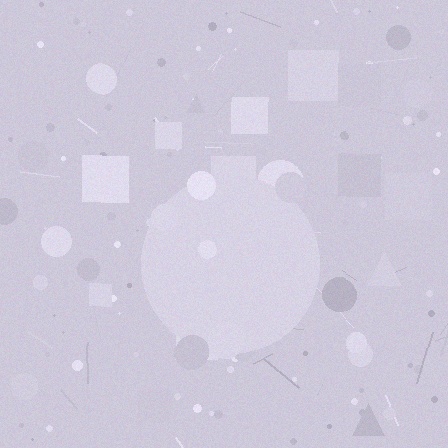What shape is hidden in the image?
A circle is hidden in the image.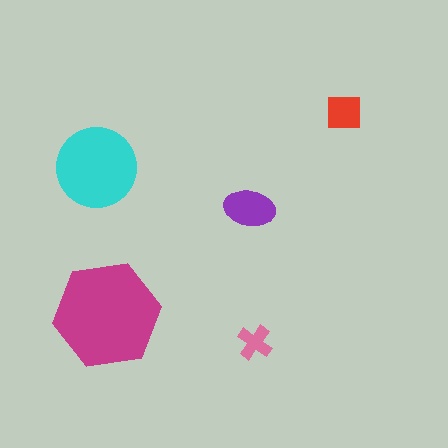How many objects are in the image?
There are 5 objects in the image.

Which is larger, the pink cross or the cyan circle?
The cyan circle.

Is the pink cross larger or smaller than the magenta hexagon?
Smaller.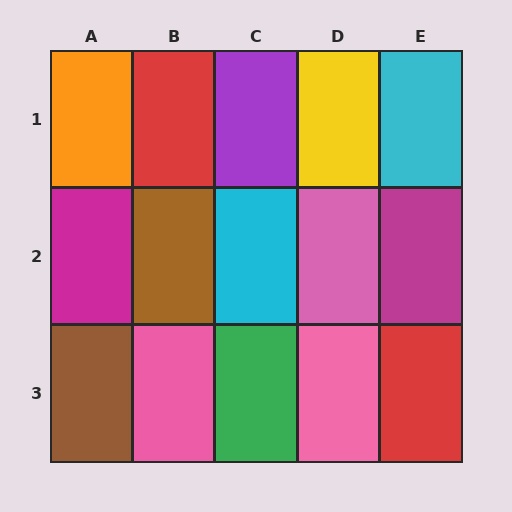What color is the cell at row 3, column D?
Pink.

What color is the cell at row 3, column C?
Green.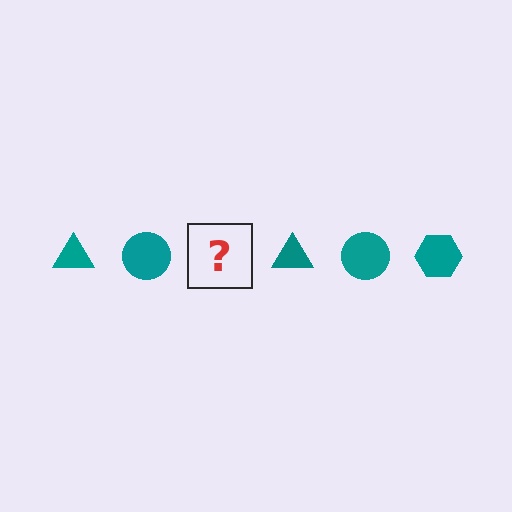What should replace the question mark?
The question mark should be replaced with a teal hexagon.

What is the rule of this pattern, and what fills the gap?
The rule is that the pattern cycles through triangle, circle, hexagon shapes in teal. The gap should be filled with a teal hexagon.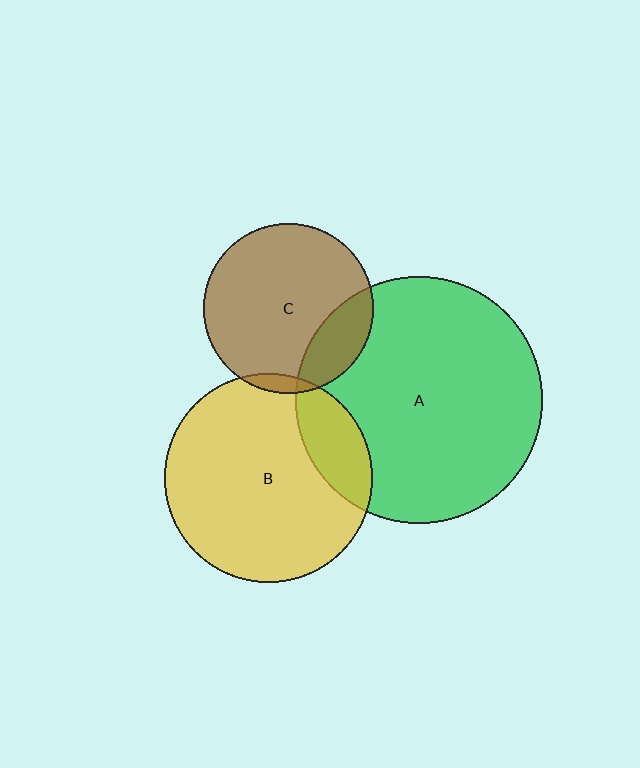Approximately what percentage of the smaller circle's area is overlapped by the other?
Approximately 5%.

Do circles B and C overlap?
Yes.